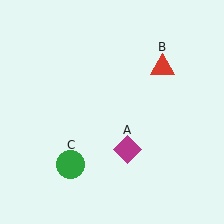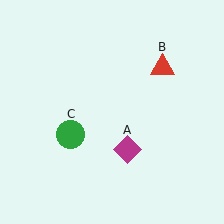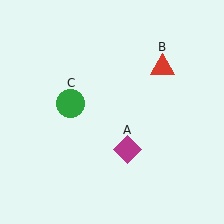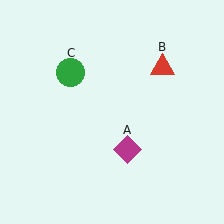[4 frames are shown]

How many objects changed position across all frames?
1 object changed position: green circle (object C).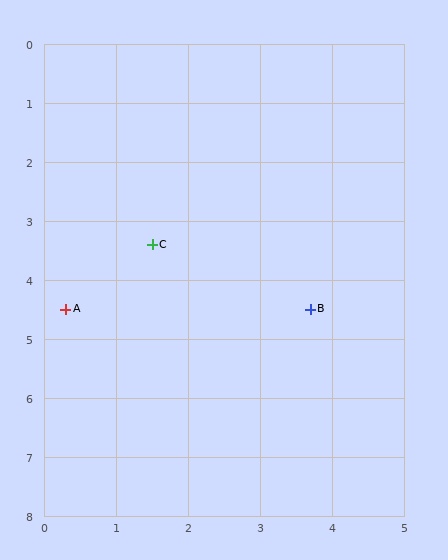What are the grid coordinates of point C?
Point C is at approximately (1.5, 3.4).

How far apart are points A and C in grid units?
Points A and C are about 1.6 grid units apart.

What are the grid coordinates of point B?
Point B is at approximately (3.7, 4.5).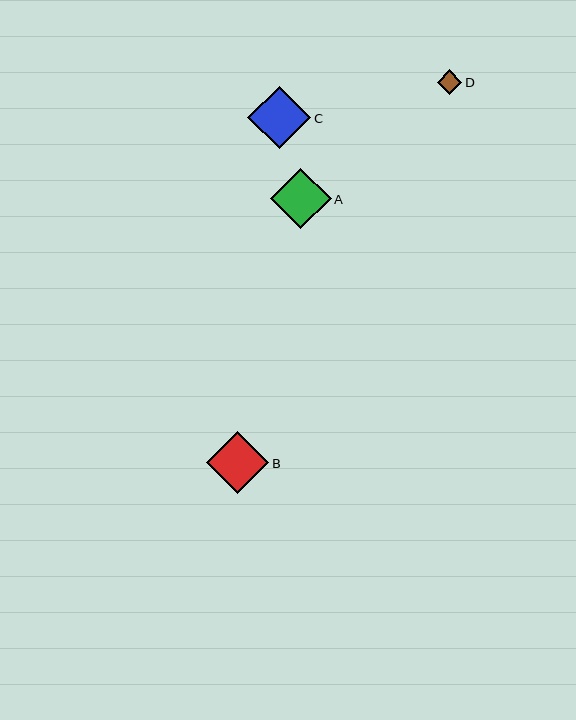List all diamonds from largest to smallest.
From largest to smallest: C, B, A, D.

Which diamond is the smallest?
Diamond D is the smallest with a size of approximately 25 pixels.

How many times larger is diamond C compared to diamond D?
Diamond C is approximately 2.5 times the size of diamond D.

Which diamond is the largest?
Diamond C is the largest with a size of approximately 63 pixels.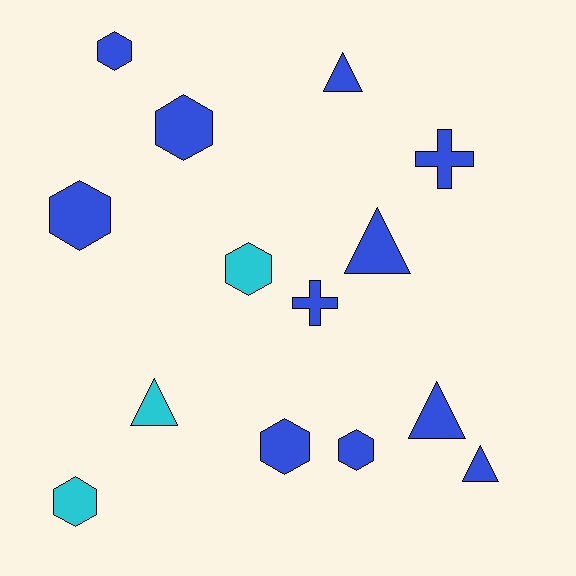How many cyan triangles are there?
There is 1 cyan triangle.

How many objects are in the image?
There are 14 objects.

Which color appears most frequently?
Blue, with 11 objects.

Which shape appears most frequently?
Hexagon, with 7 objects.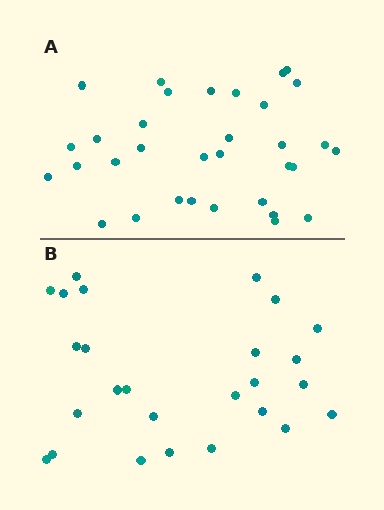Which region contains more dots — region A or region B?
Region A (the top region) has more dots.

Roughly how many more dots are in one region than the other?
Region A has roughly 8 or so more dots than region B.